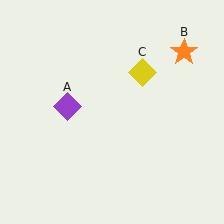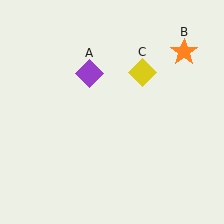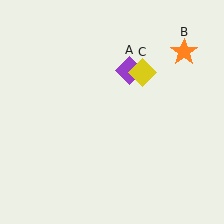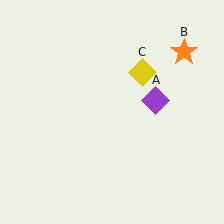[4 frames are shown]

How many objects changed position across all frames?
1 object changed position: purple diamond (object A).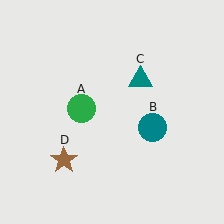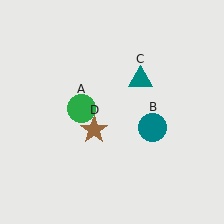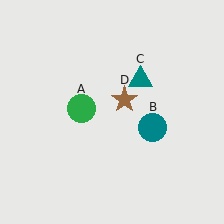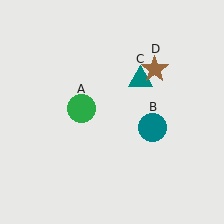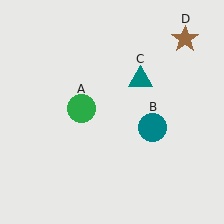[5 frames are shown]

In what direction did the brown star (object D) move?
The brown star (object D) moved up and to the right.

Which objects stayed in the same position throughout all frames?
Green circle (object A) and teal circle (object B) and teal triangle (object C) remained stationary.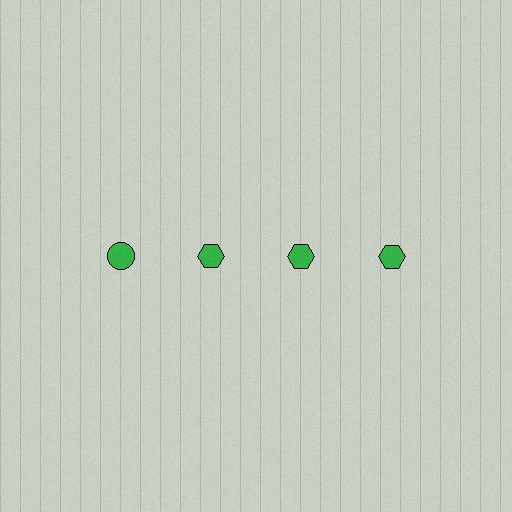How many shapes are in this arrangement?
There are 4 shapes arranged in a grid pattern.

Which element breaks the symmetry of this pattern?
The green circle in the top row, leftmost column breaks the symmetry. All other shapes are green hexagons.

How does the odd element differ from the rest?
It has a different shape: circle instead of hexagon.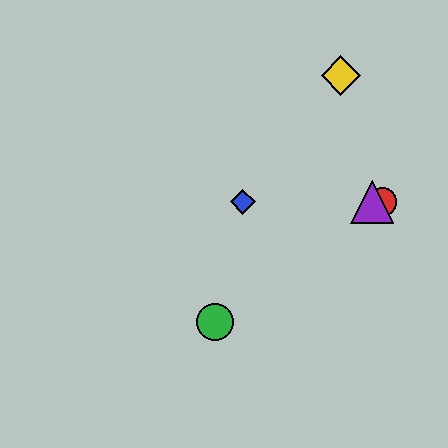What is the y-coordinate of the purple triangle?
The purple triangle is at y≈202.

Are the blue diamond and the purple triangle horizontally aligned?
Yes, both are at y≈202.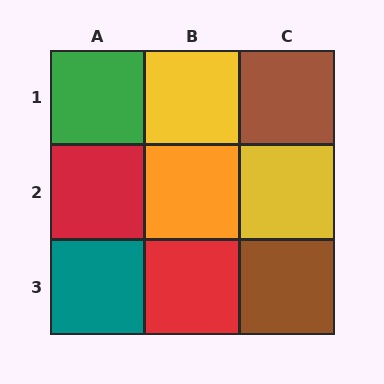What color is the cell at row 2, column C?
Yellow.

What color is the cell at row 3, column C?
Brown.